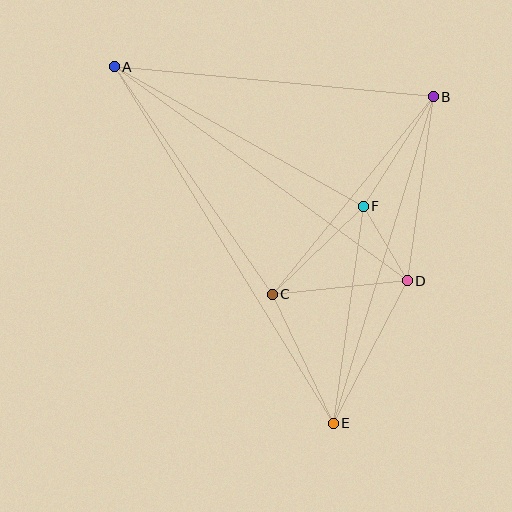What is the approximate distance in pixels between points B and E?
The distance between B and E is approximately 341 pixels.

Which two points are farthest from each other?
Points A and E are farthest from each other.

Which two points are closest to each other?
Points D and F are closest to each other.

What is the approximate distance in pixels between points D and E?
The distance between D and E is approximately 161 pixels.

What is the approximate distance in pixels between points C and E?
The distance between C and E is approximately 143 pixels.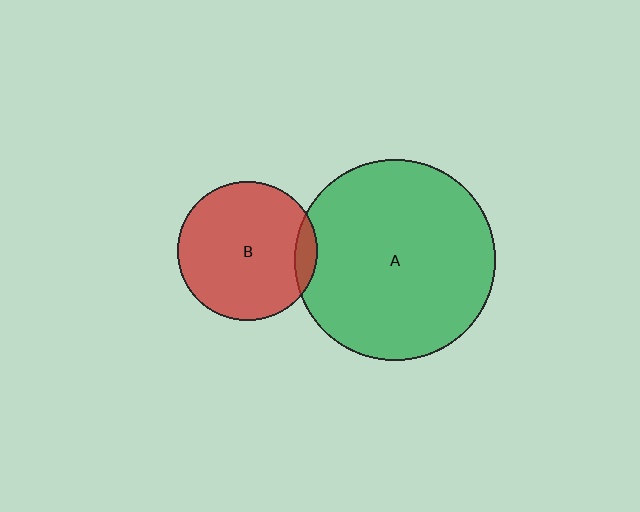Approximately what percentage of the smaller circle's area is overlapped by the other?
Approximately 10%.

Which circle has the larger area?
Circle A (green).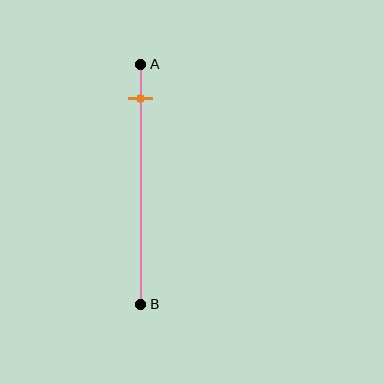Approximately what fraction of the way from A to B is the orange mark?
The orange mark is approximately 15% of the way from A to B.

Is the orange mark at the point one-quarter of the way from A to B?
No, the mark is at about 15% from A, not at the 25% one-quarter point.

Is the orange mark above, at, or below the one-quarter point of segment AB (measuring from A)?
The orange mark is above the one-quarter point of segment AB.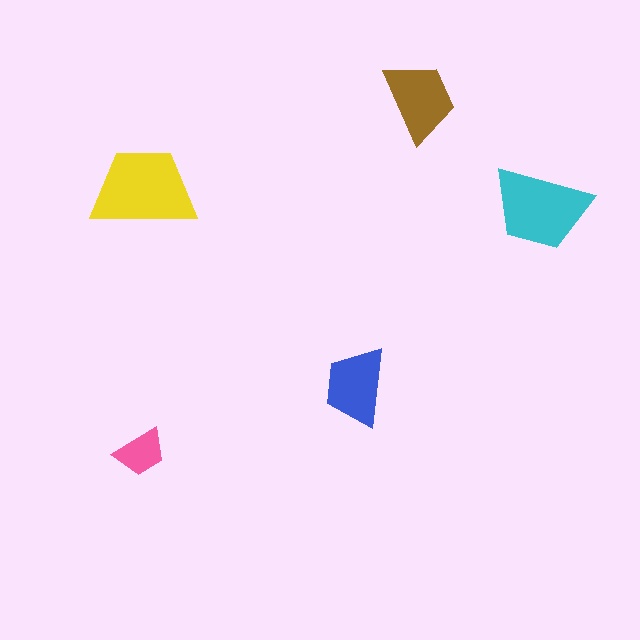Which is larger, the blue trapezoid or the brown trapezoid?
The brown one.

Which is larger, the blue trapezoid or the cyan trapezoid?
The cyan one.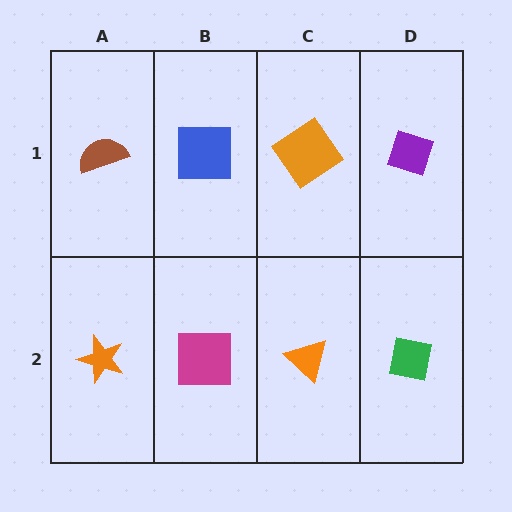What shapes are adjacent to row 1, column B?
A magenta square (row 2, column B), a brown semicircle (row 1, column A), an orange diamond (row 1, column C).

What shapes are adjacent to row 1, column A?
An orange star (row 2, column A), a blue square (row 1, column B).